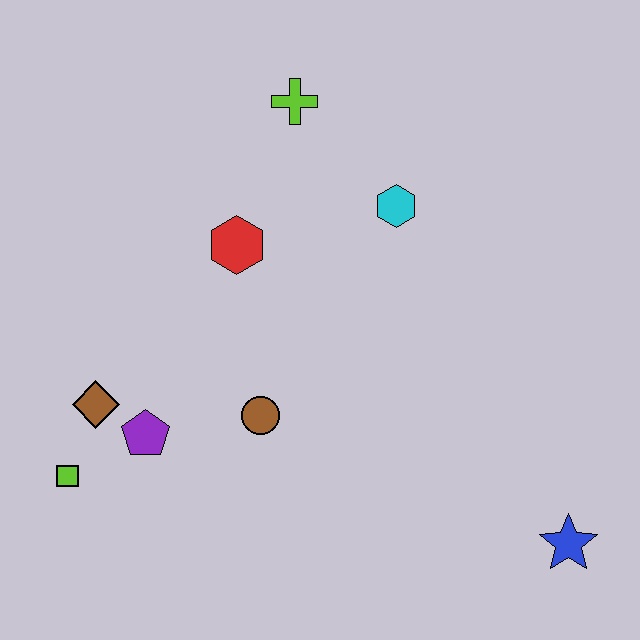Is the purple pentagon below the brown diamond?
Yes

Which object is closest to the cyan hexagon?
The lime cross is closest to the cyan hexagon.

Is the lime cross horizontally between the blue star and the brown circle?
Yes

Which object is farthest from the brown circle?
The blue star is farthest from the brown circle.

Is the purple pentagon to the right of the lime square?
Yes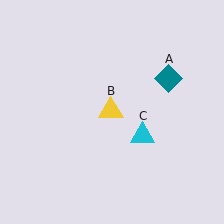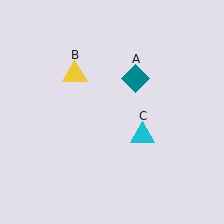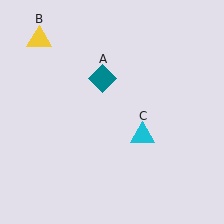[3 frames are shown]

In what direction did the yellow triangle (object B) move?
The yellow triangle (object B) moved up and to the left.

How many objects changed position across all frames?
2 objects changed position: teal diamond (object A), yellow triangle (object B).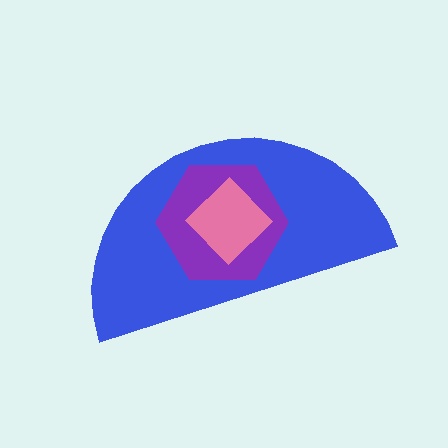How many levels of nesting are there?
3.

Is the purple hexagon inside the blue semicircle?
Yes.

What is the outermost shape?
The blue semicircle.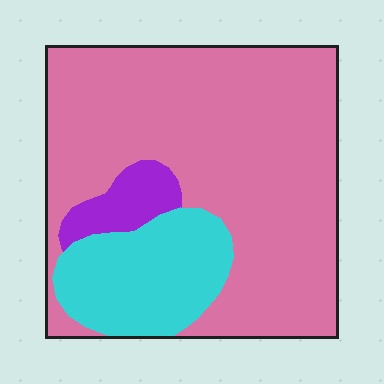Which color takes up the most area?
Pink, at roughly 75%.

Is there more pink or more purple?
Pink.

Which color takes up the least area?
Purple, at roughly 5%.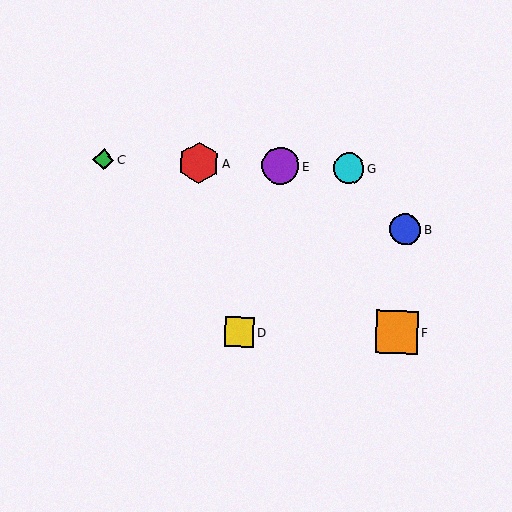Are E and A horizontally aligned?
Yes, both are at y≈166.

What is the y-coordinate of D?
Object D is at y≈332.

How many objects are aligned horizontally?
4 objects (A, C, E, G) are aligned horizontally.